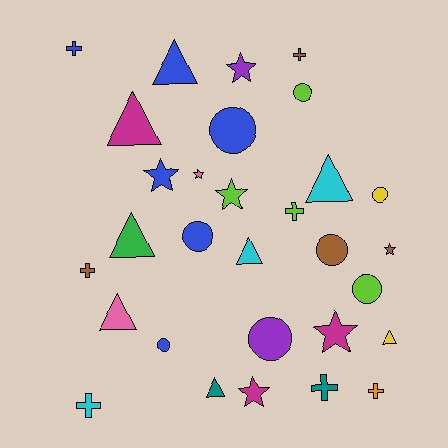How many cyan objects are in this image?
There are 3 cyan objects.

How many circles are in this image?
There are 8 circles.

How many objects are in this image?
There are 30 objects.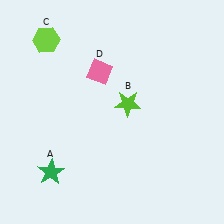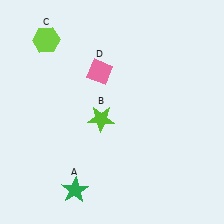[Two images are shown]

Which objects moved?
The objects that moved are: the green star (A), the lime star (B).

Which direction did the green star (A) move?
The green star (A) moved right.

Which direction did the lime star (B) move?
The lime star (B) moved left.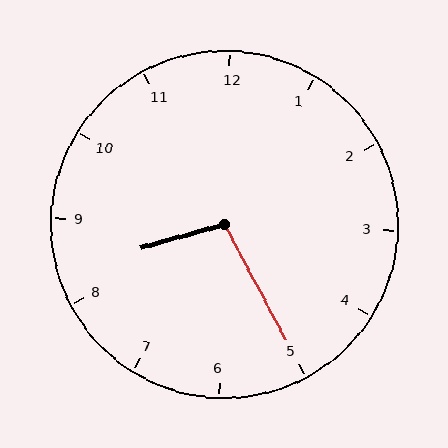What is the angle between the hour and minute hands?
Approximately 102 degrees.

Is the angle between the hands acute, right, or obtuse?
It is obtuse.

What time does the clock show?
8:25.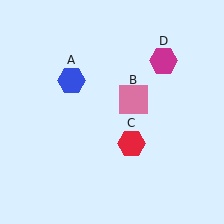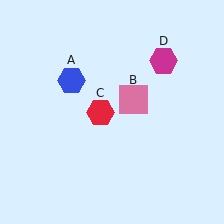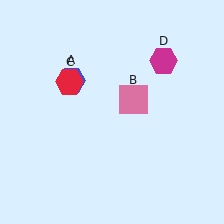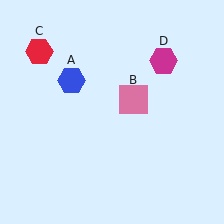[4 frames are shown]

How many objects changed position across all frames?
1 object changed position: red hexagon (object C).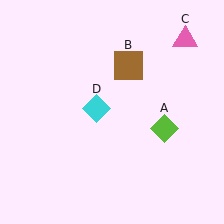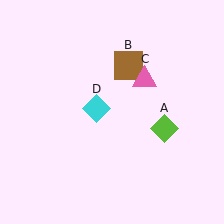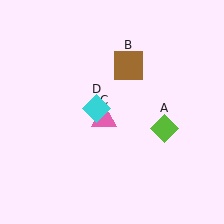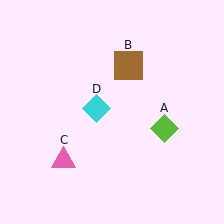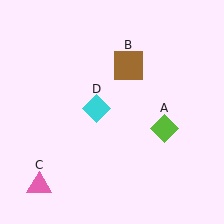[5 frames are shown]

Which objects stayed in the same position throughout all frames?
Lime diamond (object A) and brown square (object B) and cyan diamond (object D) remained stationary.